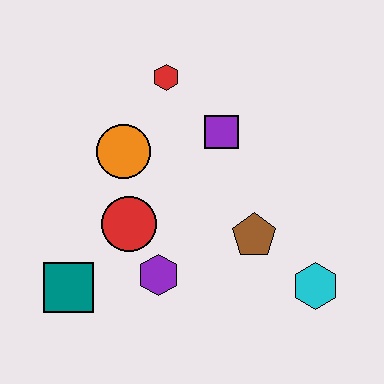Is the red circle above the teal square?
Yes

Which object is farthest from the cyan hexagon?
The red hexagon is farthest from the cyan hexagon.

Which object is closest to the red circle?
The purple hexagon is closest to the red circle.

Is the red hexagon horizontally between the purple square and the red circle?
Yes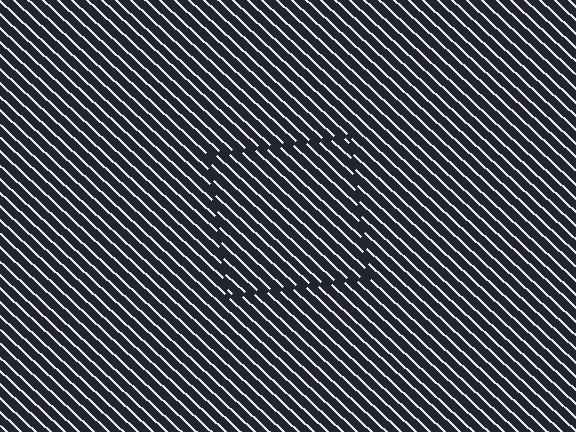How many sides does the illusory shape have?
4 sides — the line-ends trace a square.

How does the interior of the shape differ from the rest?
The interior of the shape contains the same grating, shifted by half a period — the contour is defined by the phase discontinuity where line-ends from the inner and outer gratings abut.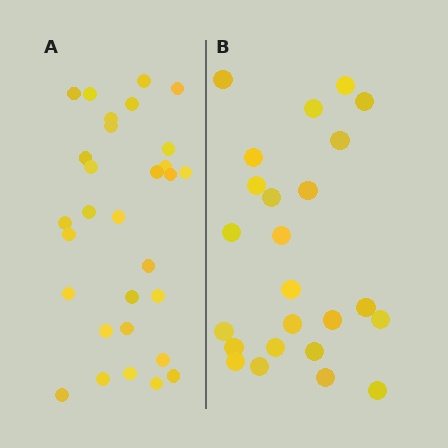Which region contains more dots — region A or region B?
Region A (the left region) has more dots.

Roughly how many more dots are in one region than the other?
Region A has about 6 more dots than region B.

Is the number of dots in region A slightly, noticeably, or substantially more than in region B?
Region A has noticeably more, but not dramatically so. The ratio is roughly 1.2 to 1.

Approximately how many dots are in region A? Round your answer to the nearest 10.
About 30 dots.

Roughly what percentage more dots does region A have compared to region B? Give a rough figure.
About 25% more.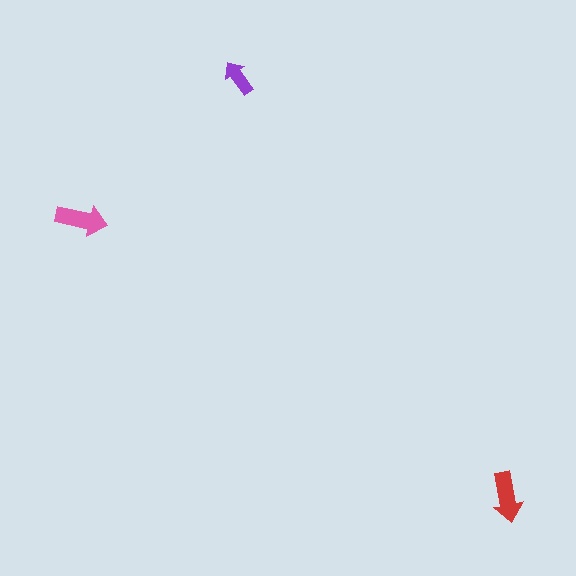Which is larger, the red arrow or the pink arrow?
The pink one.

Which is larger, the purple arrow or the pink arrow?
The pink one.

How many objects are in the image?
There are 3 objects in the image.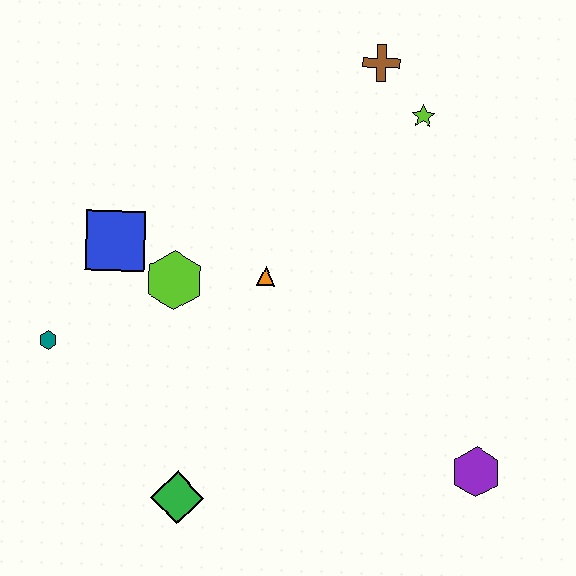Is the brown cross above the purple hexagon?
Yes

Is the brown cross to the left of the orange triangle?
No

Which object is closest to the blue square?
The lime hexagon is closest to the blue square.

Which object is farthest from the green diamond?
The brown cross is farthest from the green diamond.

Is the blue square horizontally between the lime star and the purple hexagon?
No